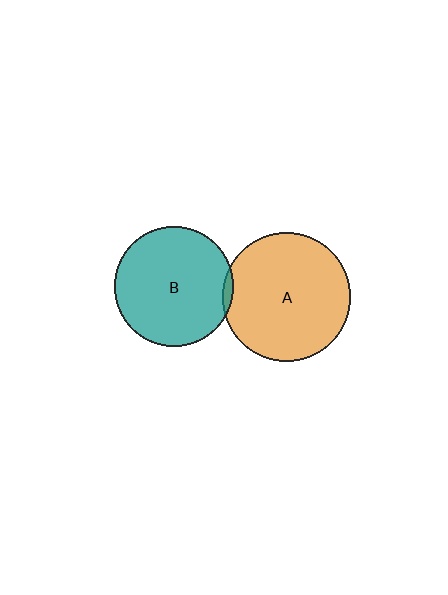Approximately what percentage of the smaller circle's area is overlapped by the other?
Approximately 5%.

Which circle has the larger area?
Circle A (orange).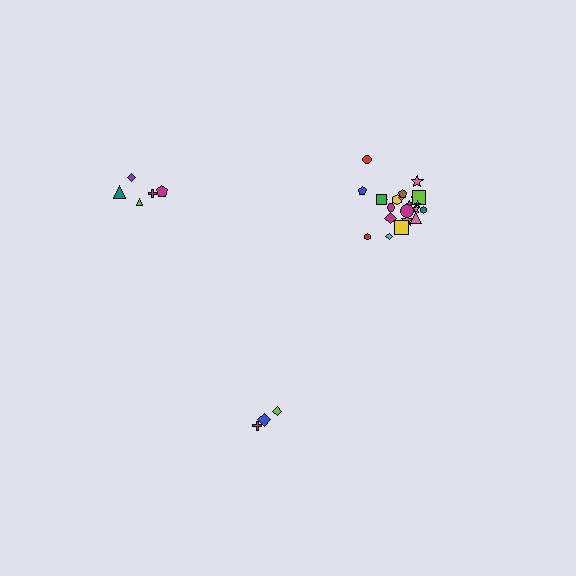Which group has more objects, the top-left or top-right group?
The top-right group.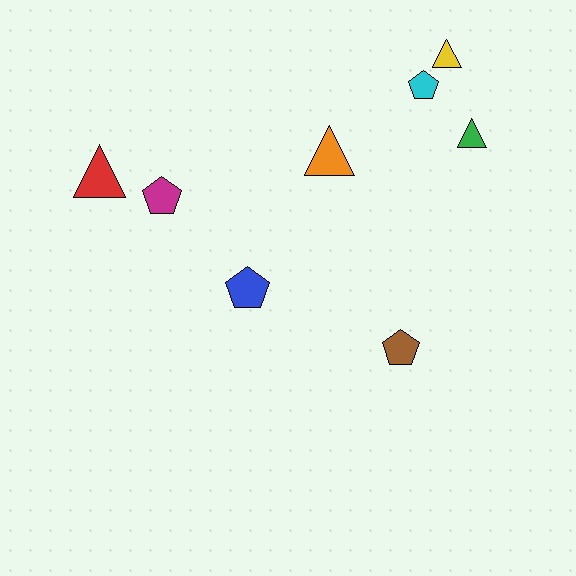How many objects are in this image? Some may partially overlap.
There are 8 objects.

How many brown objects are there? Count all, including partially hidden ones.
There is 1 brown object.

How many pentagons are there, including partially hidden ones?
There are 4 pentagons.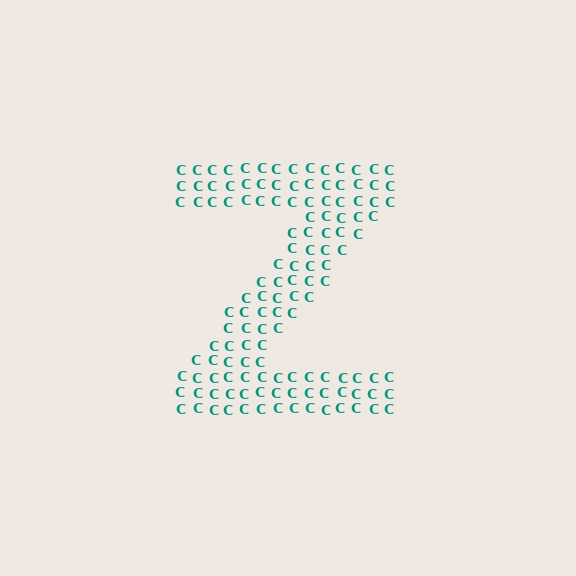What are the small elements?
The small elements are letter C's.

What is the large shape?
The large shape is the letter Z.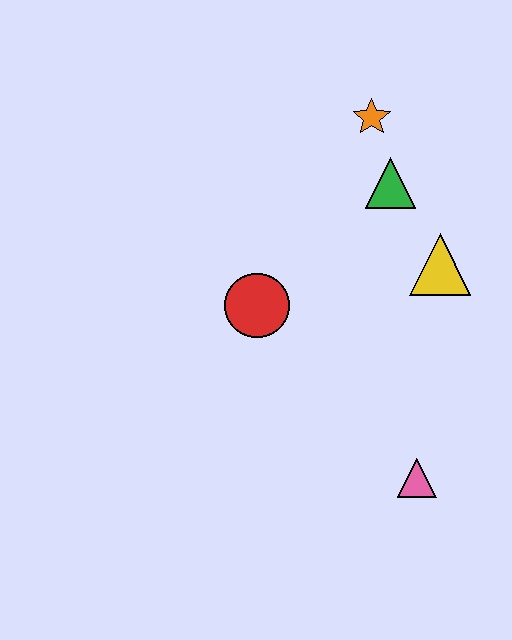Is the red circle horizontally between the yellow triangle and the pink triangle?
No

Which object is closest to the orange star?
The green triangle is closest to the orange star.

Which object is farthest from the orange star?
The pink triangle is farthest from the orange star.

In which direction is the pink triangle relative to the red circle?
The pink triangle is below the red circle.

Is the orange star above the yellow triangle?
Yes